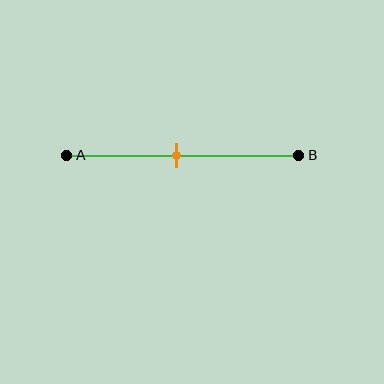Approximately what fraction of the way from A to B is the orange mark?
The orange mark is approximately 45% of the way from A to B.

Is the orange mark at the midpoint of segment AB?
Yes, the mark is approximately at the midpoint.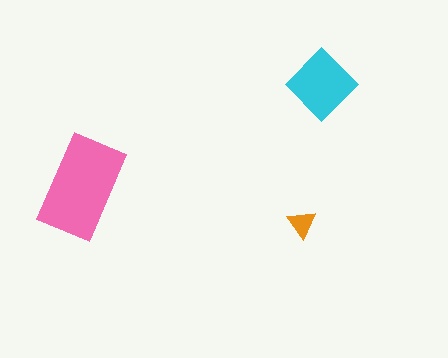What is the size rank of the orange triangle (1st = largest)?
3rd.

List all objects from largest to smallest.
The pink rectangle, the cyan diamond, the orange triangle.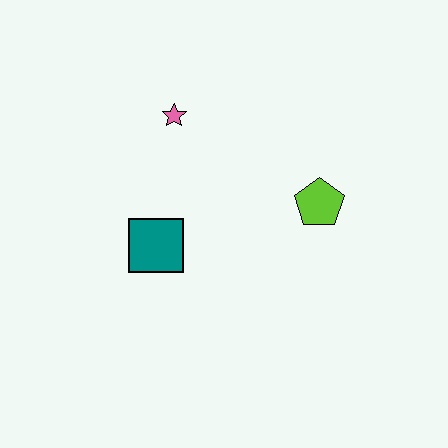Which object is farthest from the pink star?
The lime pentagon is farthest from the pink star.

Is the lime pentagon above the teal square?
Yes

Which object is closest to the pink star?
The teal square is closest to the pink star.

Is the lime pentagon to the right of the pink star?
Yes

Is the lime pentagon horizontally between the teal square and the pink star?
No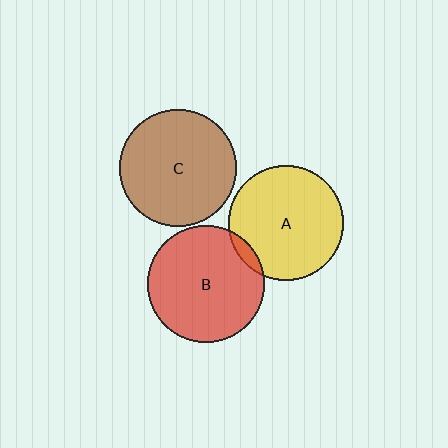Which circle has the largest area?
Circle B (red).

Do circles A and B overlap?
Yes.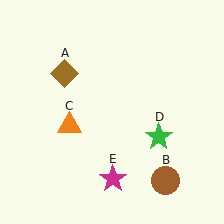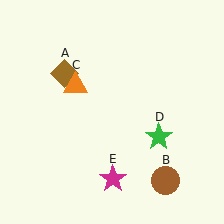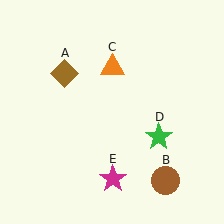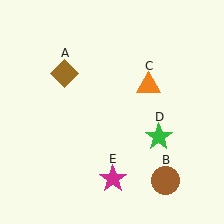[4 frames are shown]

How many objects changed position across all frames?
1 object changed position: orange triangle (object C).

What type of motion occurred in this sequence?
The orange triangle (object C) rotated clockwise around the center of the scene.